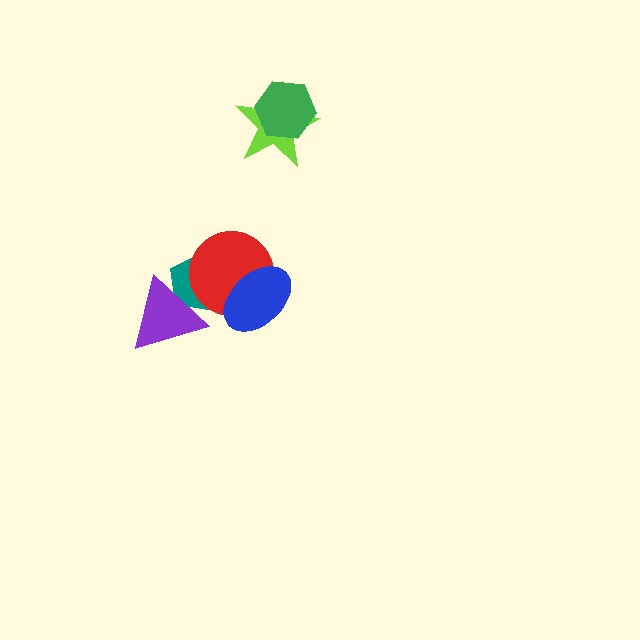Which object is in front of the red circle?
The blue ellipse is in front of the red circle.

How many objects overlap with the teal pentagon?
3 objects overlap with the teal pentagon.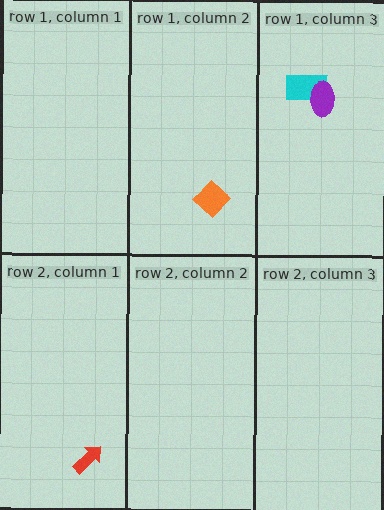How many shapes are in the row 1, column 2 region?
1.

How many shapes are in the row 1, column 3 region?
2.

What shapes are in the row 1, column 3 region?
The cyan rectangle, the purple ellipse.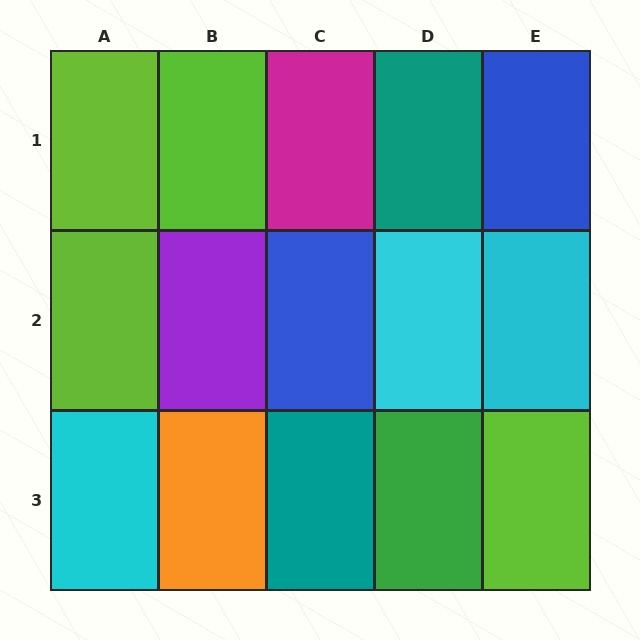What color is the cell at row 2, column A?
Lime.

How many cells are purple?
1 cell is purple.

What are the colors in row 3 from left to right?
Cyan, orange, teal, green, lime.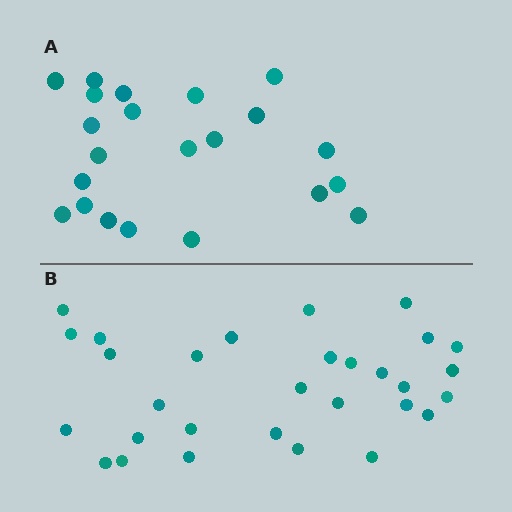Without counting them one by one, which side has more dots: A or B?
Region B (the bottom region) has more dots.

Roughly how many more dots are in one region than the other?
Region B has roughly 8 or so more dots than region A.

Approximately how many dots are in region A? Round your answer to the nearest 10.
About 20 dots. (The exact count is 22, which rounds to 20.)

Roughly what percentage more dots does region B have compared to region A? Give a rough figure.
About 35% more.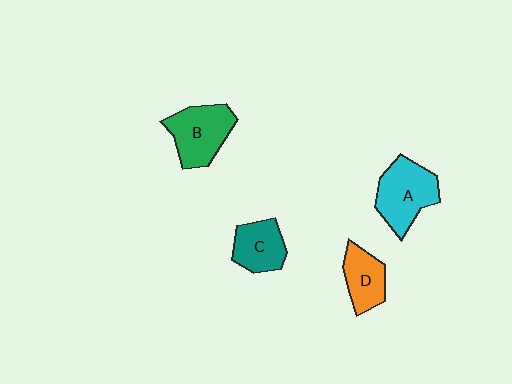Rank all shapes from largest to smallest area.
From largest to smallest: A (cyan), B (green), C (teal), D (orange).